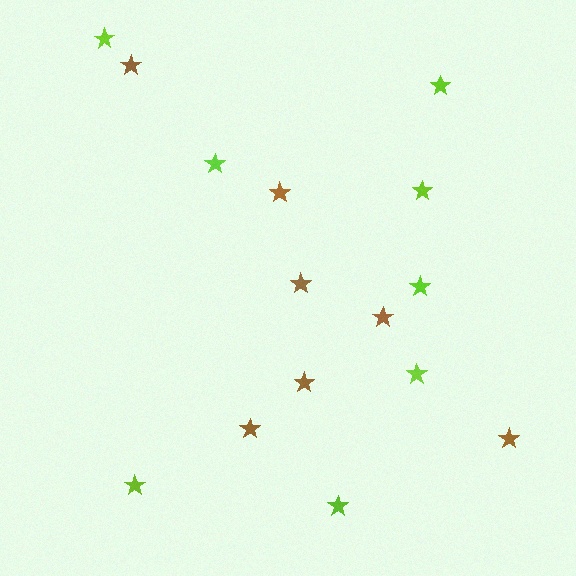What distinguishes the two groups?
There are 2 groups: one group of lime stars (8) and one group of brown stars (7).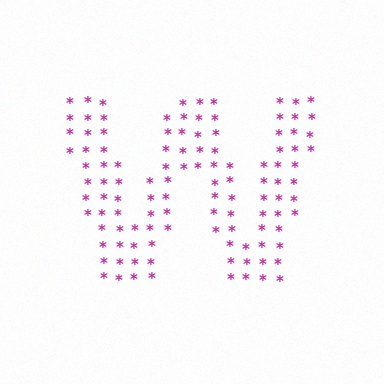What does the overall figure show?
The overall figure shows the letter W.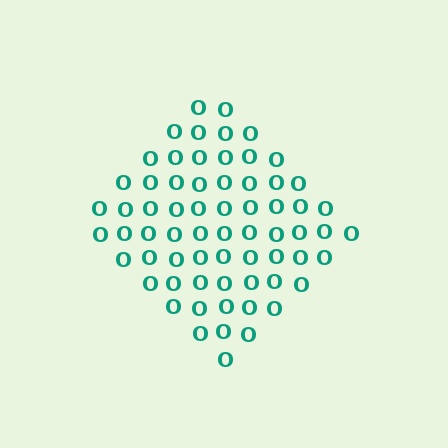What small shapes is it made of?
It is made of small letter O's.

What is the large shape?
The large shape is a diamond.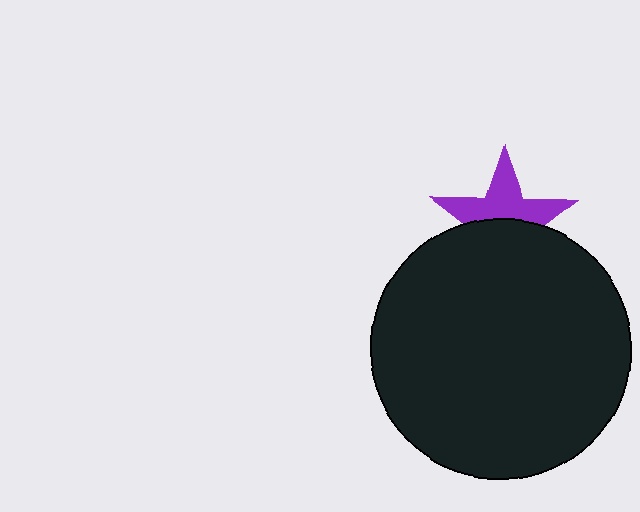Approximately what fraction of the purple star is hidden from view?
Roughly 49% of the purple star is hidden behind the black circle.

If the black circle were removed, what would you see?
You would see the complete purple star.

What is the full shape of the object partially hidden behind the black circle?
The partially hidden object is a purple star.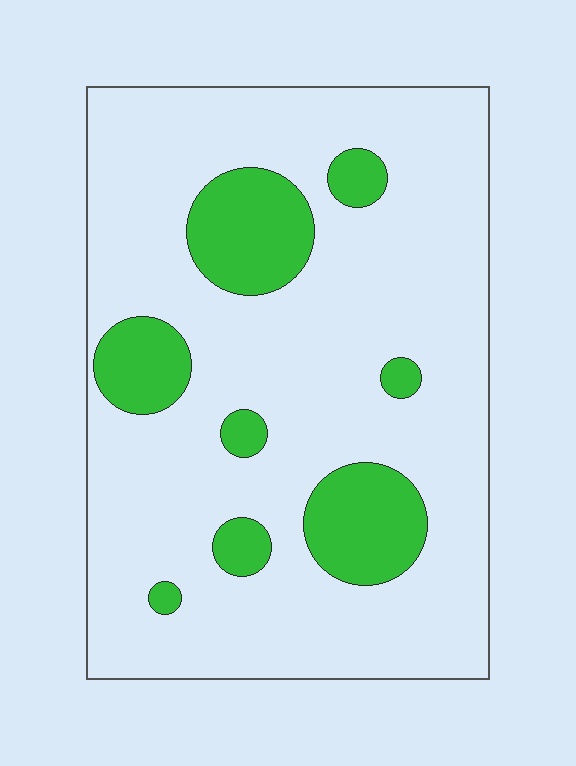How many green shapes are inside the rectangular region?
8.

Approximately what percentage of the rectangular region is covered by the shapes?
Approximately 20%.